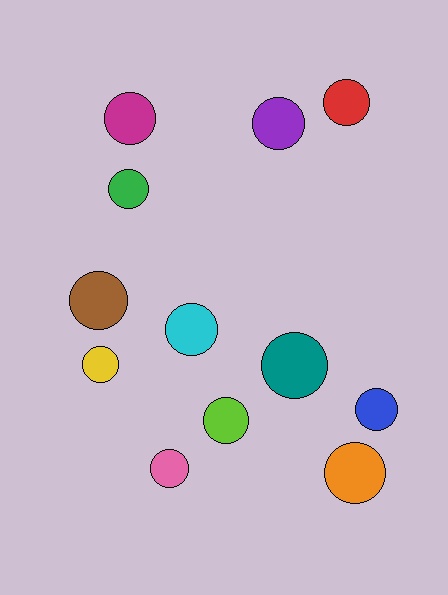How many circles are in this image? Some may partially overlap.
There are 12 circles.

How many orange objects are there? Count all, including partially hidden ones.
There is 1 orange object.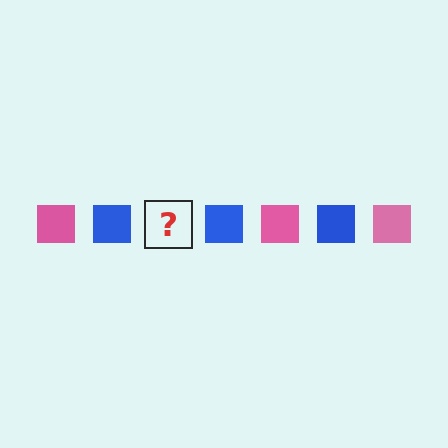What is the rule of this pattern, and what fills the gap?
The rule is that the pattern cycles through pink, blue squares. The gap should be filled with a pink square.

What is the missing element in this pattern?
The missing element is a pink square.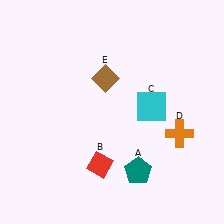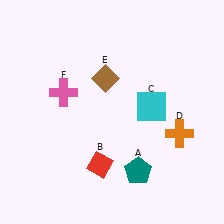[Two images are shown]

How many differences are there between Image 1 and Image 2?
There is 1 difference between the two images.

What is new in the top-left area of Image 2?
A pink cross (F) was added in the top-left area of Image 2.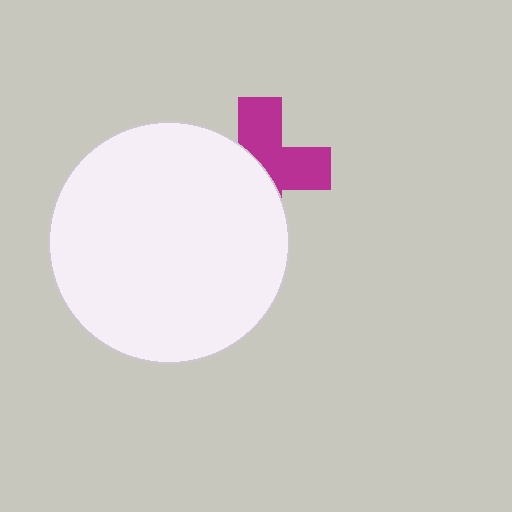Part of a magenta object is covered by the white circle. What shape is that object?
It is a cross.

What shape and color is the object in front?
The object in front is a white circle.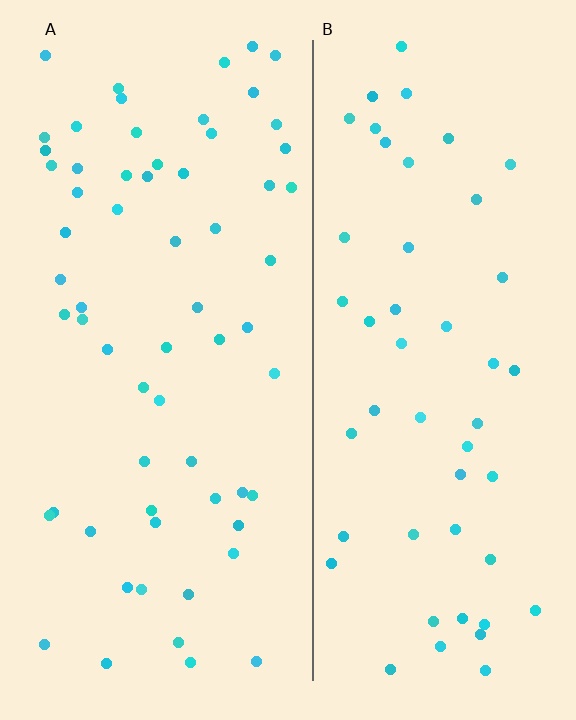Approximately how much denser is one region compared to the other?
Approximately 1.3× — region A over region B.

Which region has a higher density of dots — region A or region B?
A (the left).